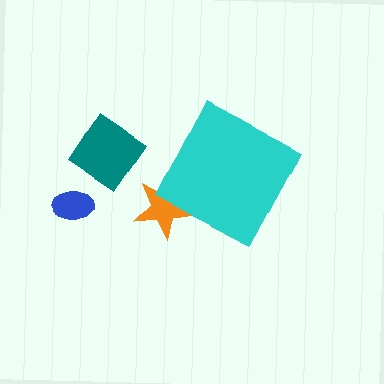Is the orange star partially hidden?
Yes, the orange star is partially hidden behind the cyan diamond.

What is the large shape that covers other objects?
A cyan diamond.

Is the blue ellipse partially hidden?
No, the blue ellipse is fully visible.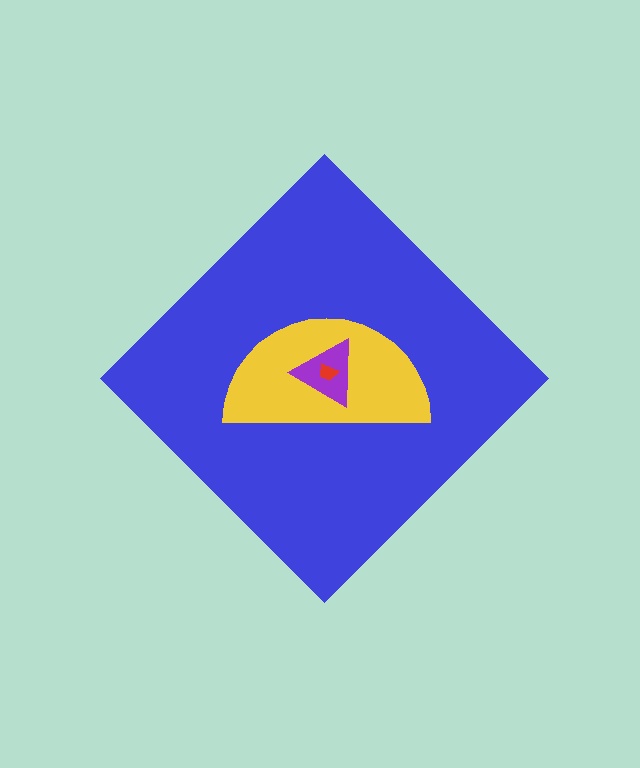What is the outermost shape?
The blue diamond.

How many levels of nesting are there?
4.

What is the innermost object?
The red trapezoid.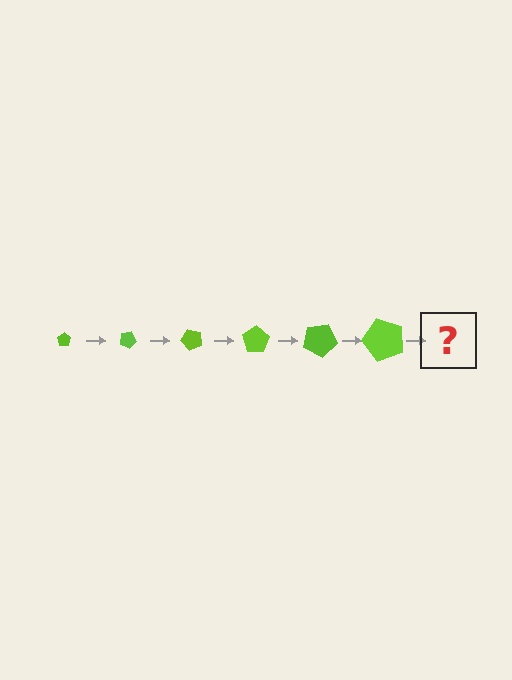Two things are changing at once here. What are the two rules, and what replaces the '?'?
The two rules are that the pentagon grows larger each step and it rotates 25 degrees each step. The '?' should be a pentagon, larger than the previous one and rotated 150 degrees from the start.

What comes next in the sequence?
The next element should be a pentagon, larger than the previous one and rotated 150 degrees from the start.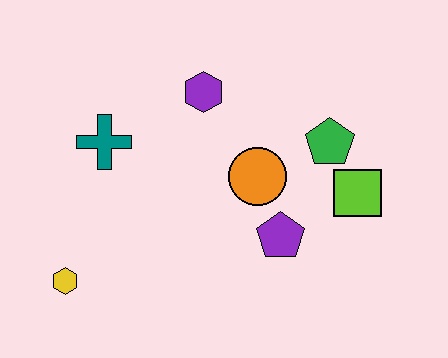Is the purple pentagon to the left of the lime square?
Yes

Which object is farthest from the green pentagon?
The yellow hexagon is farthest from the green pentagon.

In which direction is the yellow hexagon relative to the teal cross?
The yellow hexagon is below the teal cross.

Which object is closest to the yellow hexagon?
The teal cross is closest to the yellow hexagon.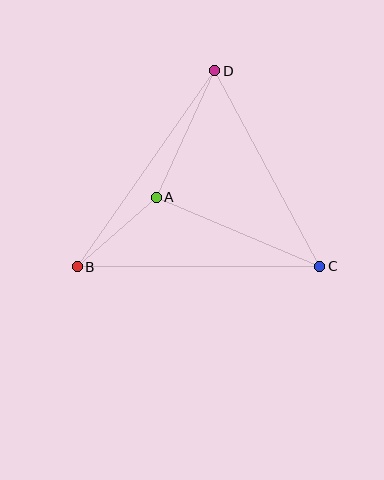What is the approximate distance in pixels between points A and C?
The distance between A and C is approximately 178 pixels.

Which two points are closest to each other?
Points A and B are closest to each other.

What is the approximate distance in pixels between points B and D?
The distance between B and D is approximately 239 pixels.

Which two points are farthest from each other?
Points B and C are farthest from each other.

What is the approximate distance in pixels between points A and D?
The distance between A and D is approximately 139 pixels.